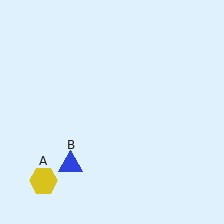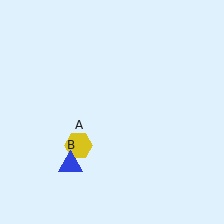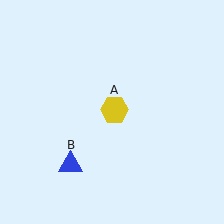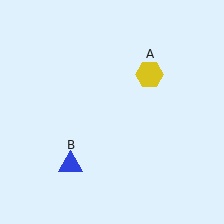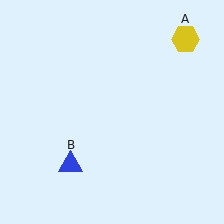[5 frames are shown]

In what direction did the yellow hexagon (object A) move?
The yellow hexagon (object A) moved up and to the right.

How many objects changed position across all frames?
1 object changed position: yellow hexagon (object A).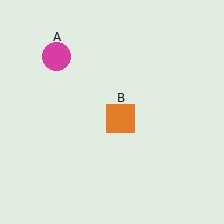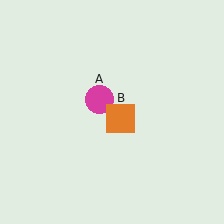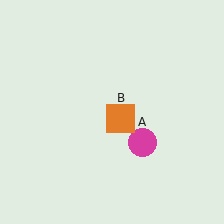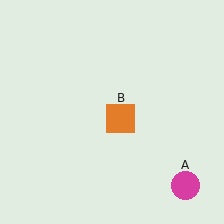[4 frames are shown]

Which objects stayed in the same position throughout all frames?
Orange square (object B) remained stationary.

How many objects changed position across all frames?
1 object changed position: magenta circle (object A).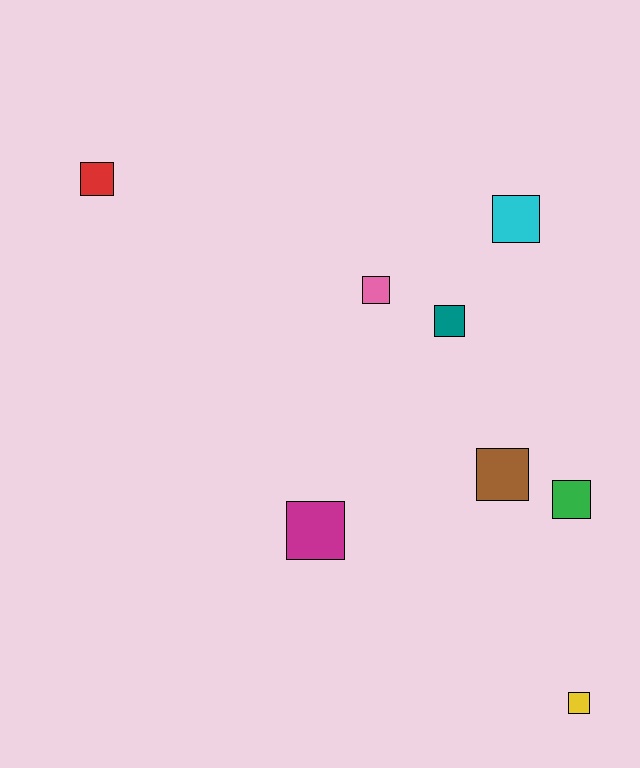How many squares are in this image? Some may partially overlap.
There are 8 squares.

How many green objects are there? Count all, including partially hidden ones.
There is 1 green object.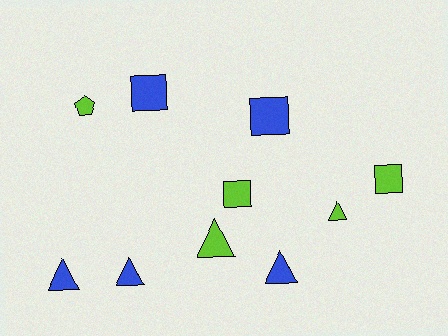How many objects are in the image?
There are 10 objects.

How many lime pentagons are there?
There is 1 lime pentagon.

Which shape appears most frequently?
Triangle, with 5 objects.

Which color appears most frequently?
Blue, with 5 objects.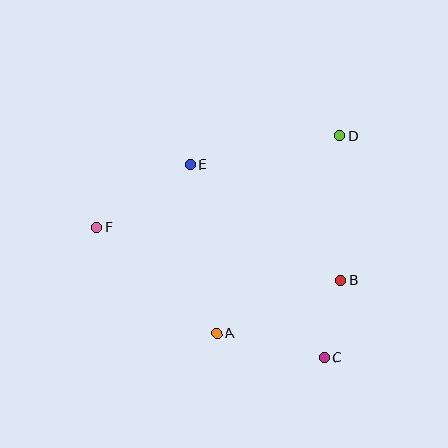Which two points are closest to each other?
Points B and C are closest to each other.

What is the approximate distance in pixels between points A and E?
The distance between A and E is approximately 171 pixels.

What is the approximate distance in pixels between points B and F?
The distance between B and F is approximately 250 pixels.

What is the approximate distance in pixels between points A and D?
The distance between A and D is approximately 232 pixels.